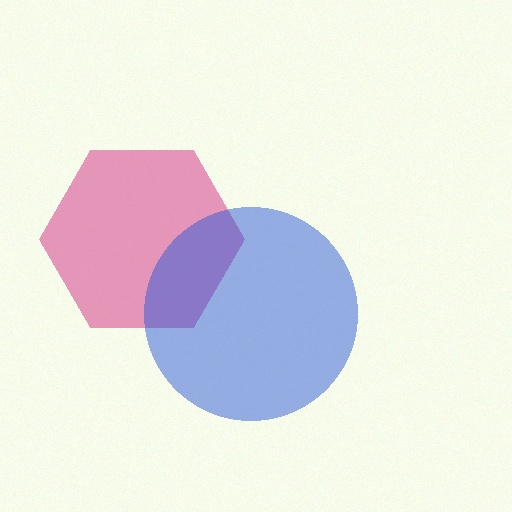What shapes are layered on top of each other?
The layered shapes are: a magenta hexagon, a blue circle.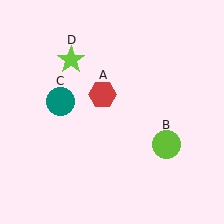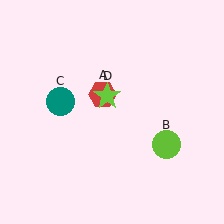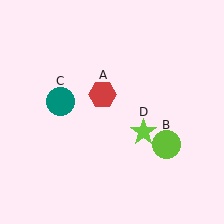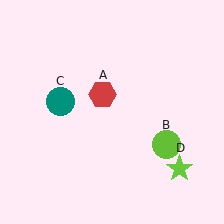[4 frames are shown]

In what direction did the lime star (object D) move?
The lime star (object D) moved down and to the right.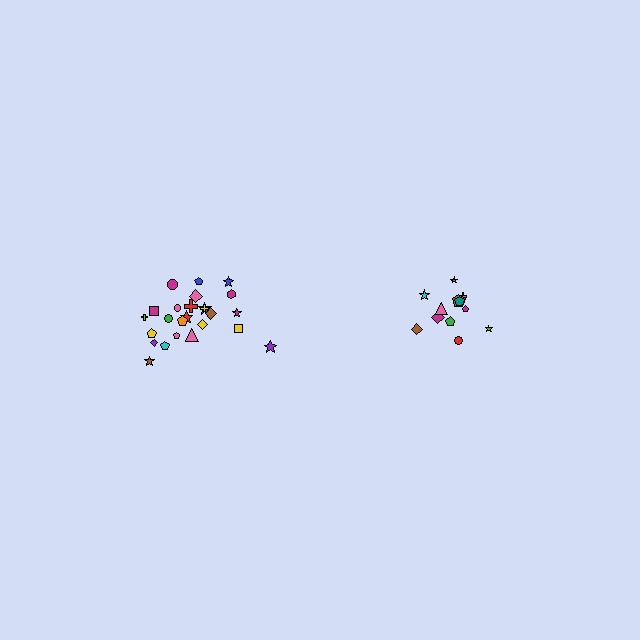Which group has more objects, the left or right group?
The left group.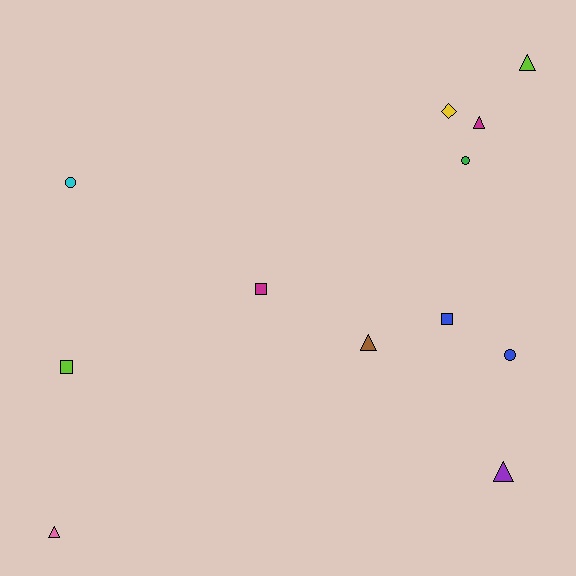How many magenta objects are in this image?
There are 2 magenta objects.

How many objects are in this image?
There are 12 objects.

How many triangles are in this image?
There are 5 triangles.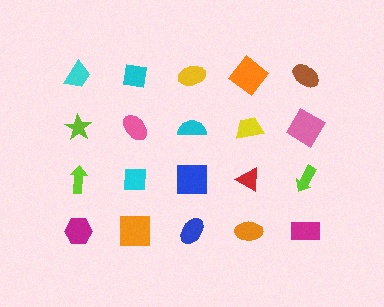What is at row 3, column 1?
A lime arrow.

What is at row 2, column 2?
A pink ellipse.